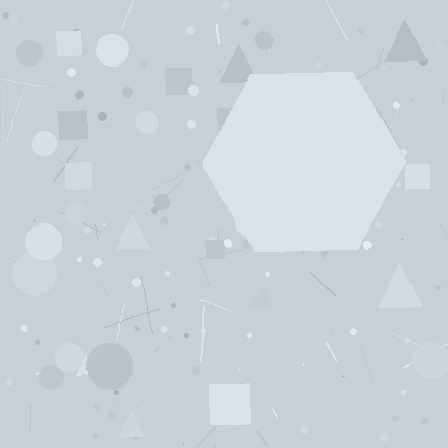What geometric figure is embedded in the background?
A hexagon is embedded in the background.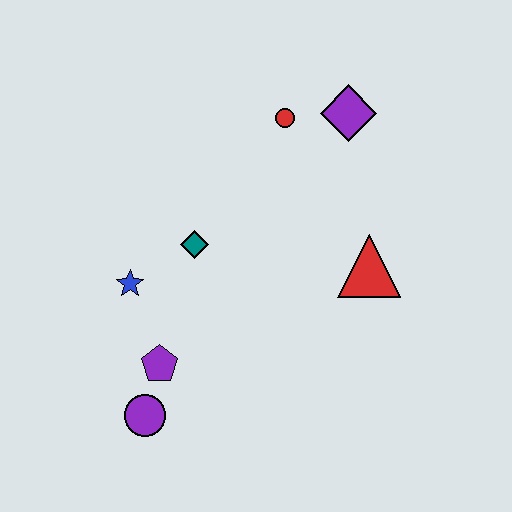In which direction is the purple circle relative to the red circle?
The purple circle is below the red circle.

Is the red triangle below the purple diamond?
Yes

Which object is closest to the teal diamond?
The blue star is closest to the teal diamond.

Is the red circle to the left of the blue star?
No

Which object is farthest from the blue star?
The purple diamond is farthest from the blue star.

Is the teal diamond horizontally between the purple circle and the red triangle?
Yes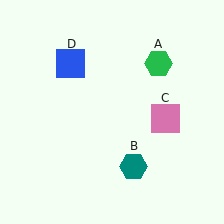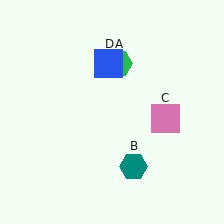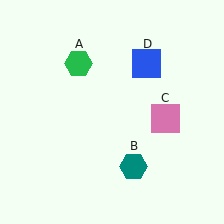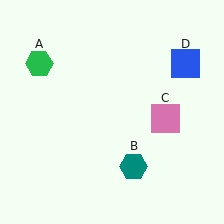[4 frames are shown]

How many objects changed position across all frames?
2 objects changed position: green hexagon (object A), blue square (object D).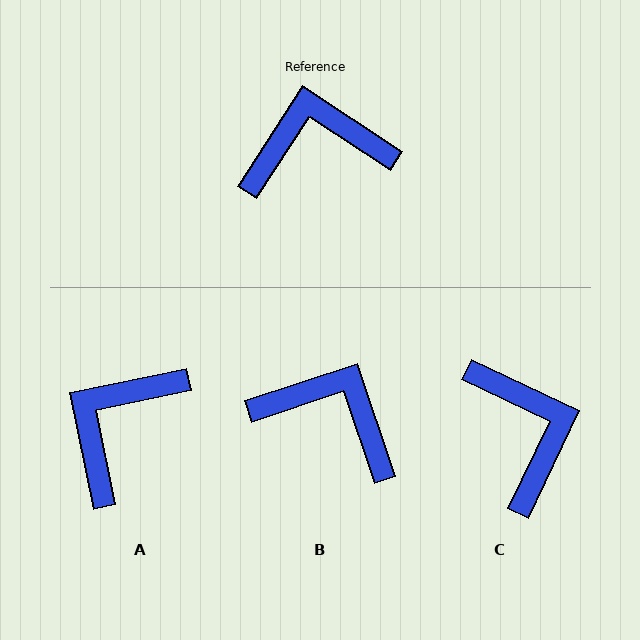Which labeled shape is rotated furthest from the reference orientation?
C, about 82 degrees away.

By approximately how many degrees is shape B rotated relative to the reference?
Approximately 38 degrees clockwise.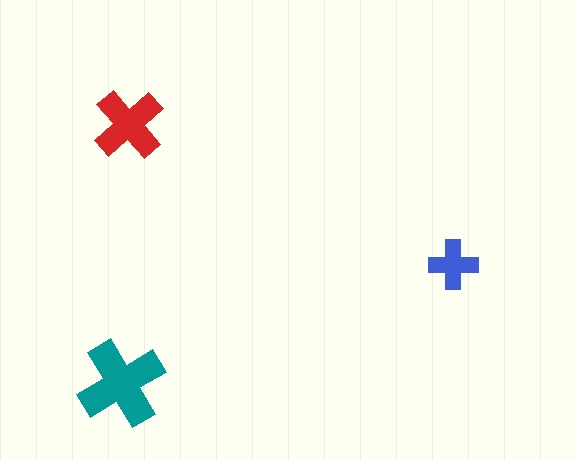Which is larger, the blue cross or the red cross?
The red one.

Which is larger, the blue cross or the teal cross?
The teal one.